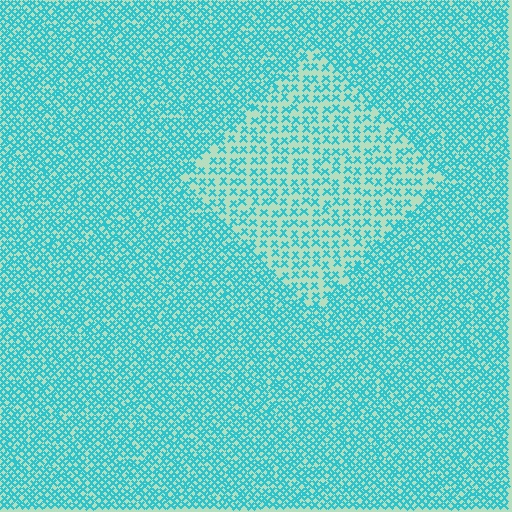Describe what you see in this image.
The image contains small cyan elements arranged at two different densities. A diamond-shaped region is visible where the elements are less densely packed than the surrounding area.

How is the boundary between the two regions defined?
The boundary is defined by a change in element density (approximately 2.0x ratio). All elements are the same color, size, and shape.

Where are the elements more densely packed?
The elements are more densely packed outside the diamond boundary.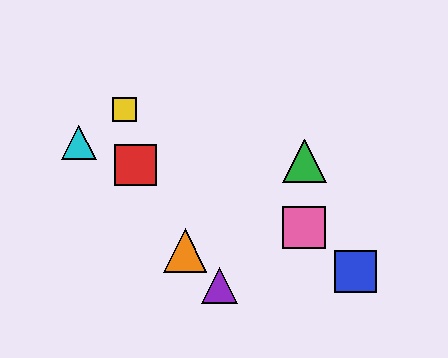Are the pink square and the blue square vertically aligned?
No, the pink square is at x≈304 and the blue square is at x≈355.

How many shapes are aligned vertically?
2 shapes (the green triangle, the pink square) are aligned vertically.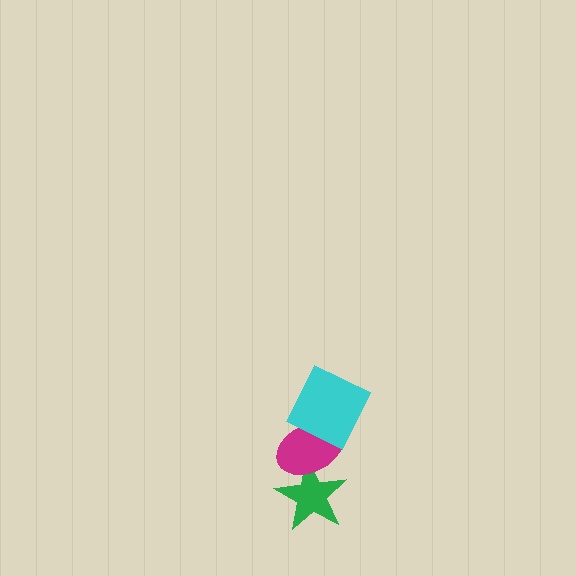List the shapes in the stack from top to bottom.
From top to bottom: the cyan square, the magenta ellipse, the green star.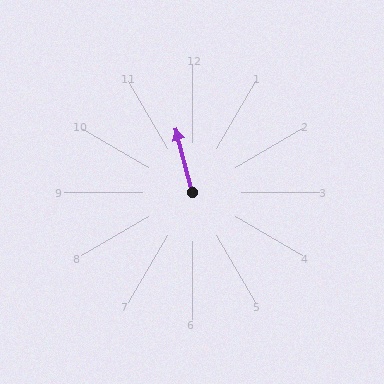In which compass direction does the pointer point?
North.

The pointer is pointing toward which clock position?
Roughly 12 o'clock.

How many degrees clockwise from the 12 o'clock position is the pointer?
Approximately 345 degrees.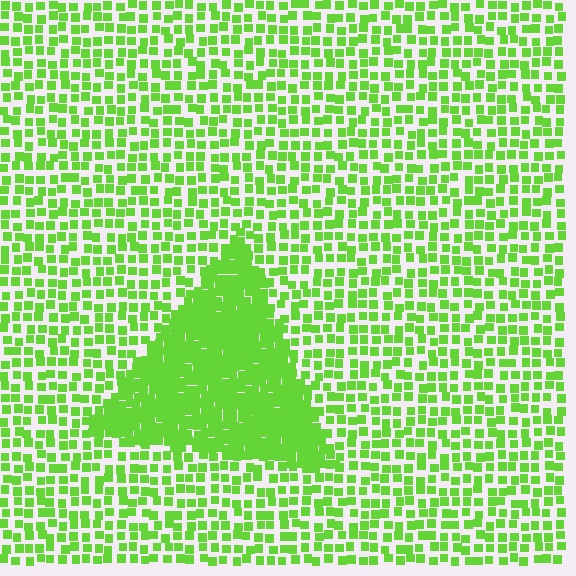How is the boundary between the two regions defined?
The boundary is defined by a change in element density (approximately 2.4x ratio). All elements are the same color, size, and shape.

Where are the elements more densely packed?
The elements are more densely packed inside the triangle boundary.